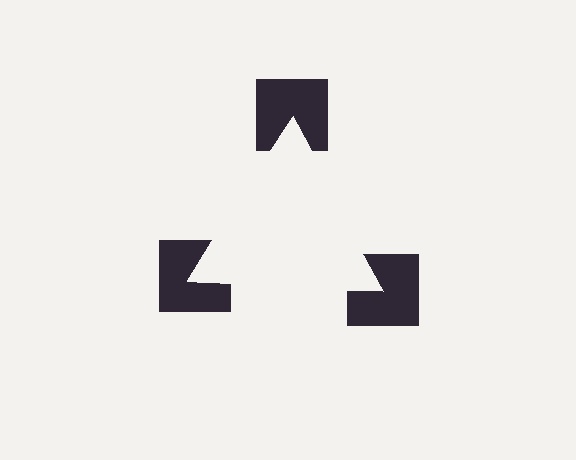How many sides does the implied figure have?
3 sides.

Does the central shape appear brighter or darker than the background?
It typically appears slightly brighter than the background, even though no actual brightness change is drawn.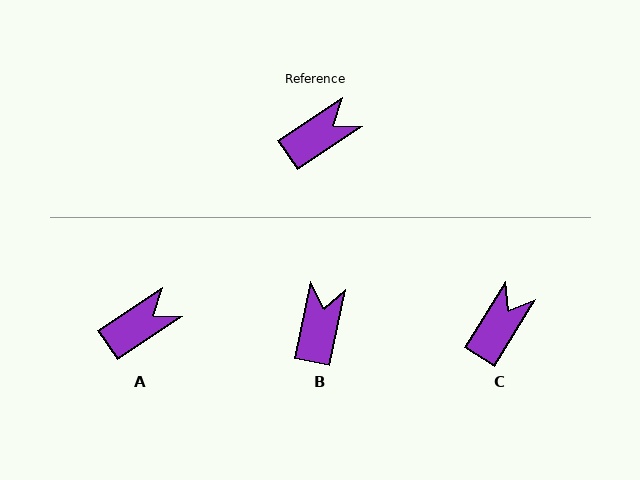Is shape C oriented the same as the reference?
No, it is off by about 25 degrees.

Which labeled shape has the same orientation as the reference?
A.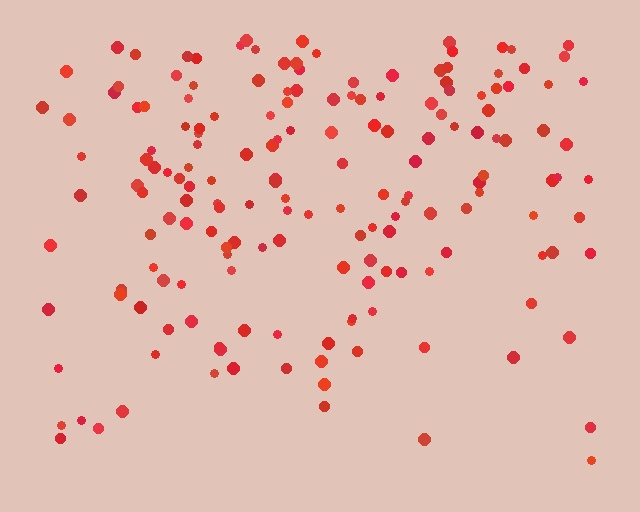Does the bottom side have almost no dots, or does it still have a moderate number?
Still a moderate number, just noticeably fewer than the top.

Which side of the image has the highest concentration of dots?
The top.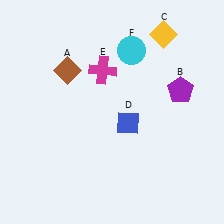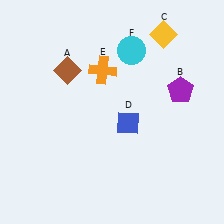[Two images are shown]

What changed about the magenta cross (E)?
In Image 1, E is magenta. In Image 2, it changed to orange.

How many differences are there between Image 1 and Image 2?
There is 1 difference between the two images.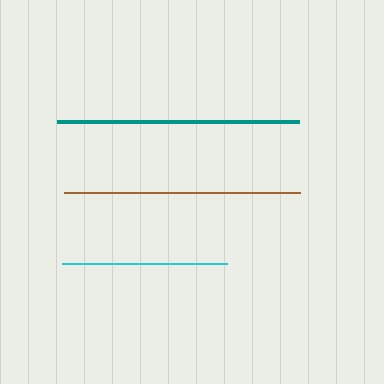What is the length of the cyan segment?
The cyan segment is approximately 166 pixels long.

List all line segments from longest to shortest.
From longest to shortest: teal, brown, cyan.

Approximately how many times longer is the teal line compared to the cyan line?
The teal line is approximately 1.5 times the length of the cyan line.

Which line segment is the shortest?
The cyan line is the shortest at approximately 166 pixels.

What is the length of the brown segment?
The brown segment is approximately 236 pixels long.